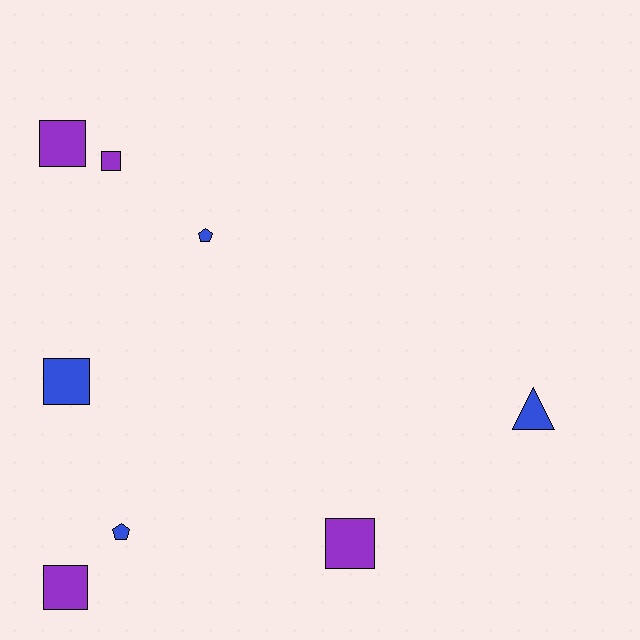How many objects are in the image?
There are 8 objects.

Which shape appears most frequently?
Square, with 5 objects.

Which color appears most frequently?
Purple, with 4 objects.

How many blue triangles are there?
There is 1 blue triangle.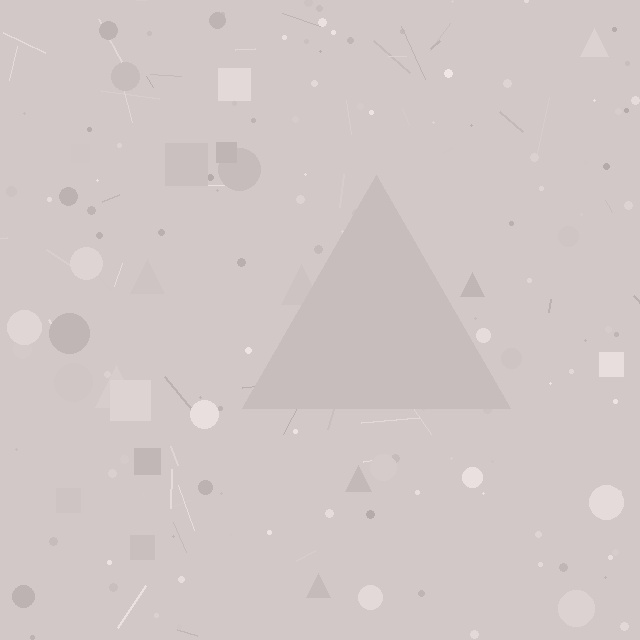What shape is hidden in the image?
A triangle is hidden in the image.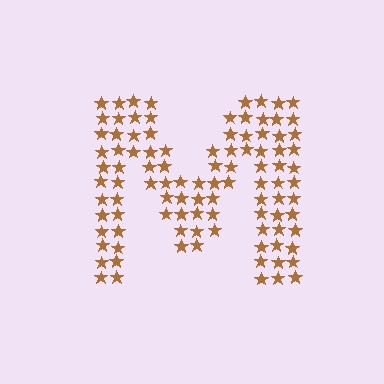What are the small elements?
The small elements are stars.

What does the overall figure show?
The overall figure shows the letter M.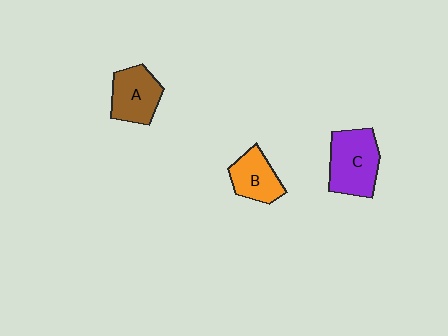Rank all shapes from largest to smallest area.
From largest to smallest: C (purple), A (brown), B (orange).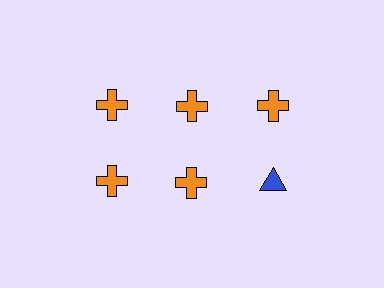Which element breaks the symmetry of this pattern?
The blue triangle in the second row, center column breaks the symmetry. All other shapes are orange crosses.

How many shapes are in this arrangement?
There are 6 shapes arranged in a grid pattern.